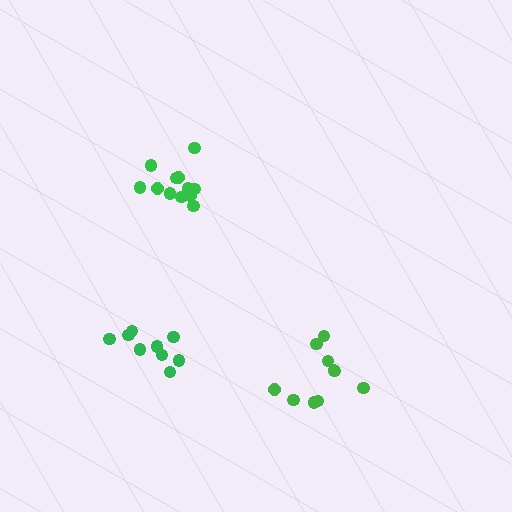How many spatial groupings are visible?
There are 3 spatial groupings.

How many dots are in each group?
Group 1: 9 dots, Group 2: 10 dots, Group 3: 12 dots (31 total).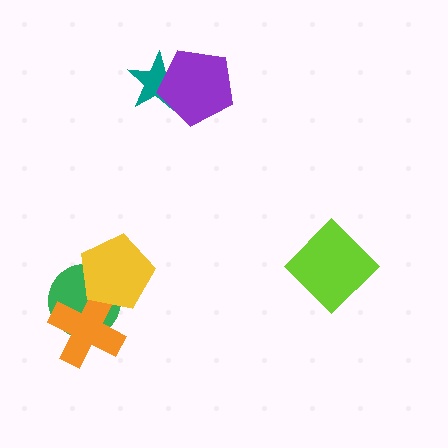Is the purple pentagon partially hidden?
No, no other shape covers it.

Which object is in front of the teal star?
The purple pentagon is in front of the teal star.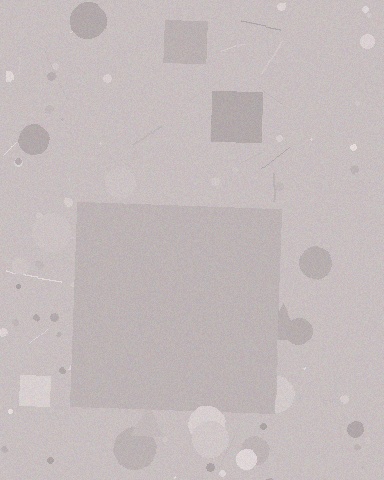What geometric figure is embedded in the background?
A square is embedded in the background.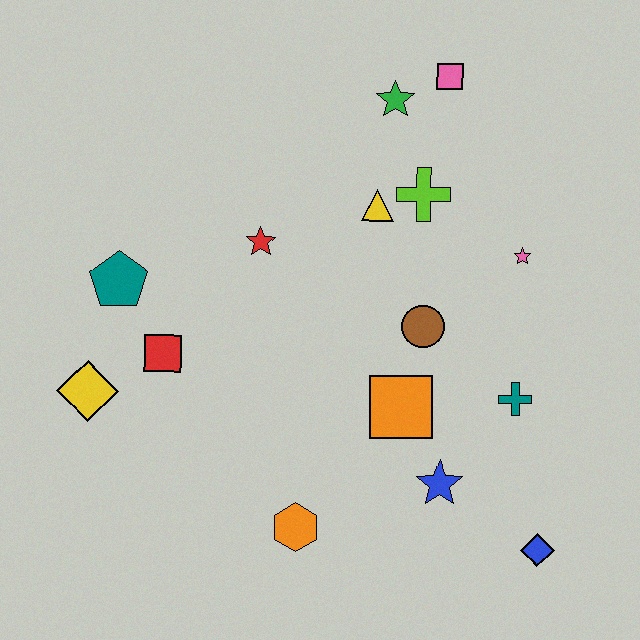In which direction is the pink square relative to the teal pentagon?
The pink square is to the right of the teal pentagon.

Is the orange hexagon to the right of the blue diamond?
No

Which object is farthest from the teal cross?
The yellow diamond is farthest from the teal cross.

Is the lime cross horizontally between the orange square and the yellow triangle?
No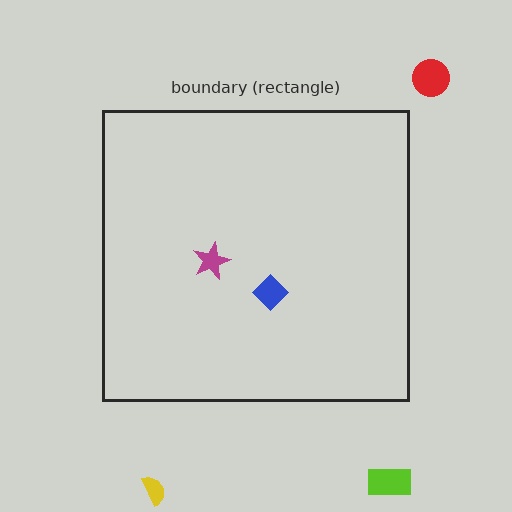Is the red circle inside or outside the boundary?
Outside.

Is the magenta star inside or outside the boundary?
Inside.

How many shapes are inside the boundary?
2 inside, 3 outside.